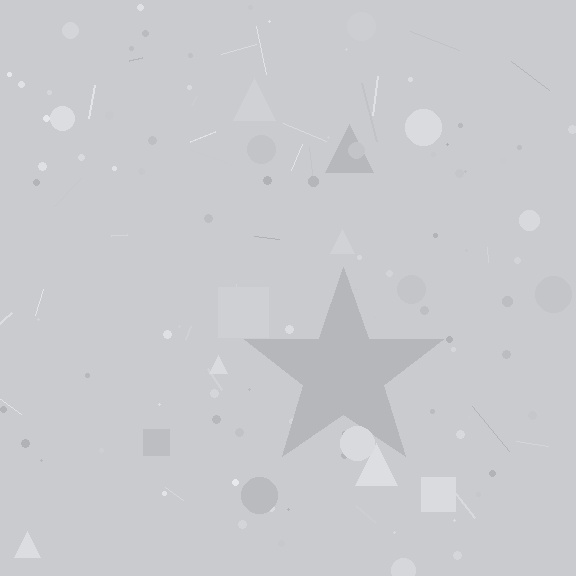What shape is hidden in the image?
A star is hidden in the image.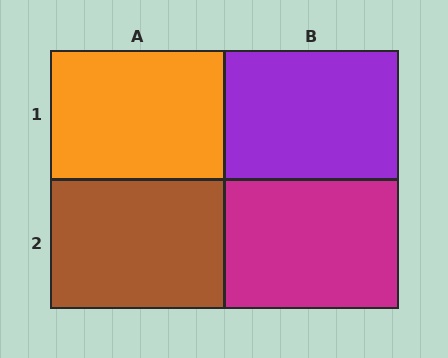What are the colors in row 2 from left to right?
Brown, magenta.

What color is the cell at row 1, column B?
Purple.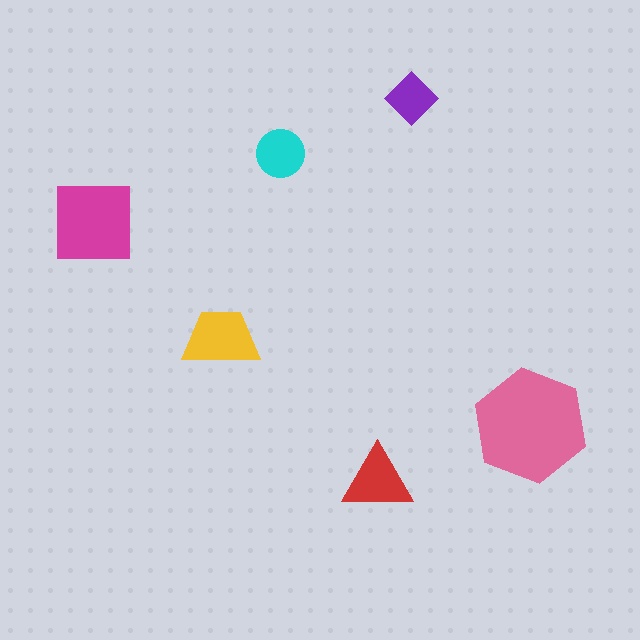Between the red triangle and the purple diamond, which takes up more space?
The red triangle.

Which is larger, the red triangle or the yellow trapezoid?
The yellow trapezoid.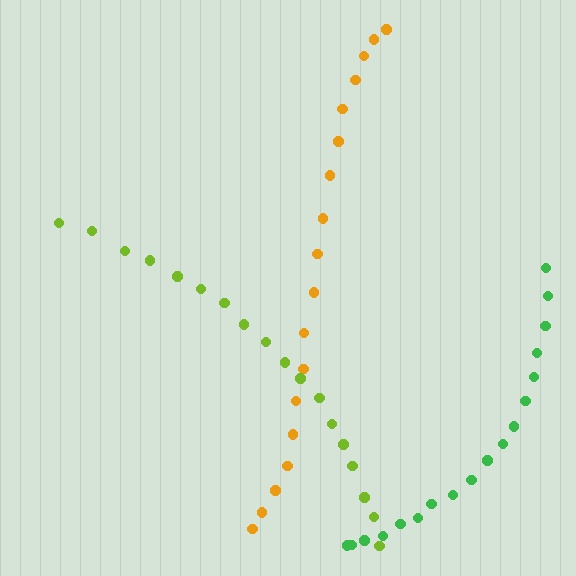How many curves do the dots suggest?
There are 3 distinct paths.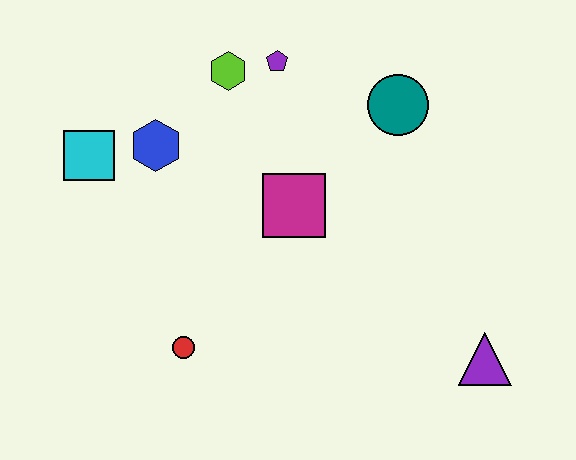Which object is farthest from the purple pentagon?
The purple triangle is farthest from the purple pentagon.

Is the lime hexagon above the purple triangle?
Yes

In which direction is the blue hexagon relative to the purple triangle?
The blue hexagon is to the left of the purple triangle.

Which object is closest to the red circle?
The magenta square is closest to the red circle.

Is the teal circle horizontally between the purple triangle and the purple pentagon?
Yes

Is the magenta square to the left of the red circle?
No